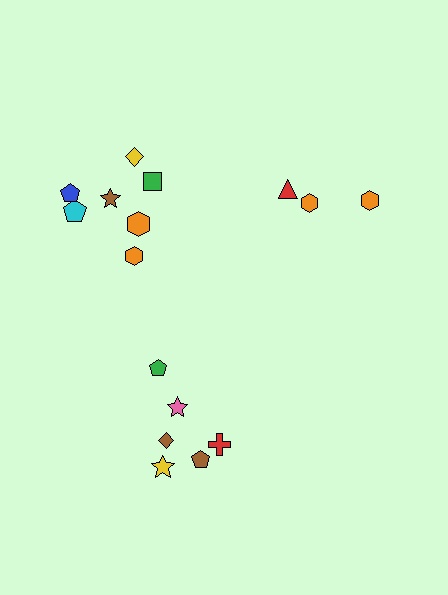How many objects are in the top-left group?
There are 7 objects.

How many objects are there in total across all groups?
There are 16 objects.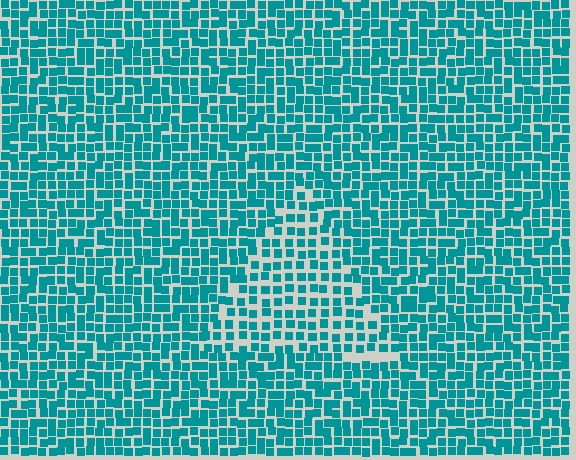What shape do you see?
I see a triangle.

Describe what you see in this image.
The image contains small teal elements arranged at two different densities. A triangle-shaped region is visible where the elements are less densely packed than the surrounding area.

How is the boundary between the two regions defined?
The boundary is defined by a change in element density (approximately 1.5x ratio). All elements are the same color, size, and shape.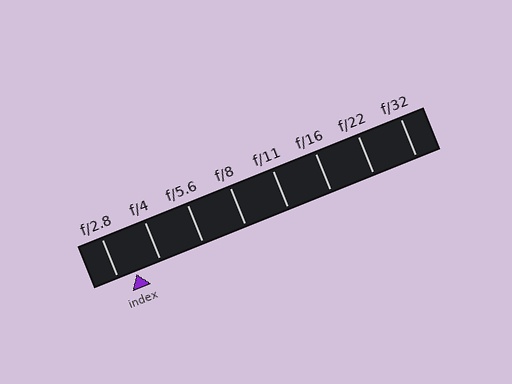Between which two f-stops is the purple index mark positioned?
The index mark is between f/2.8 and f/4.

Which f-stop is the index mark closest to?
The index mark is closest to f/2.8.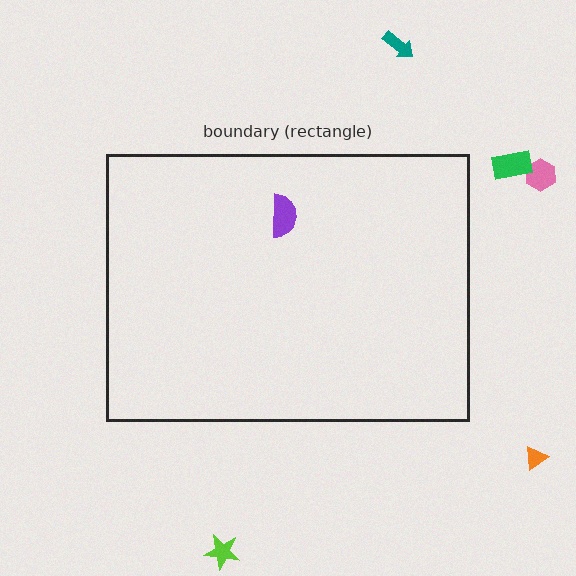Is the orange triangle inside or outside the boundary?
Outside.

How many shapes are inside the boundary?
1 inside, 5 outside.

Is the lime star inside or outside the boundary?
Outside.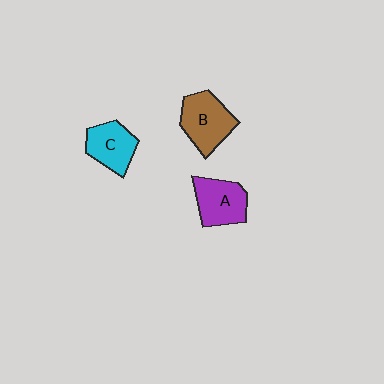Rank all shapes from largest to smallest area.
From largest to smallest: B (brown), A (purple), C (cyan).